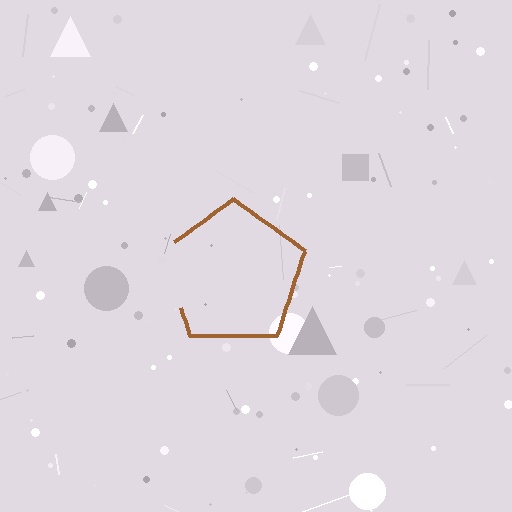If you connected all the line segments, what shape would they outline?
They would outline a pentagon.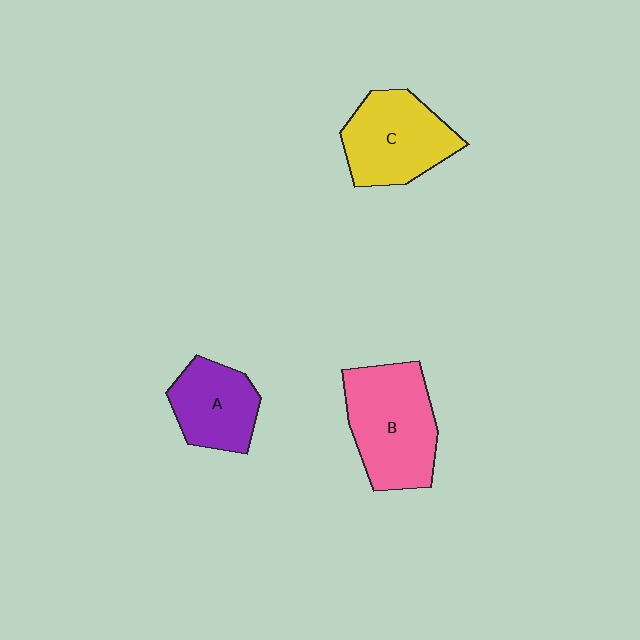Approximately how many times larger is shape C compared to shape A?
Approximately 1.3 times.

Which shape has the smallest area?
Shape A (purple).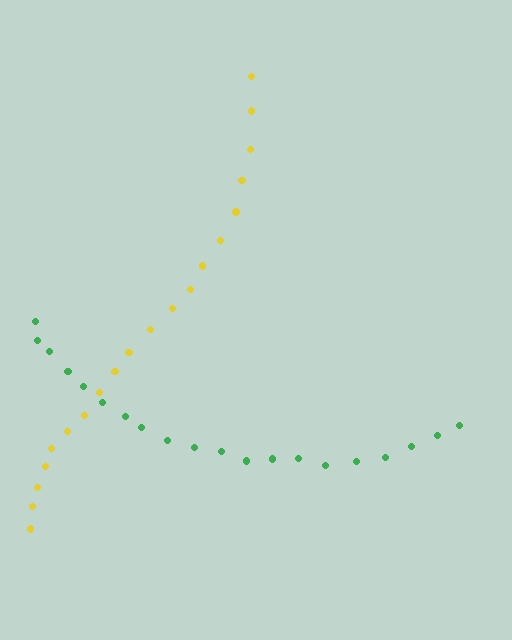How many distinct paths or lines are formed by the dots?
There are 2 distinct paths.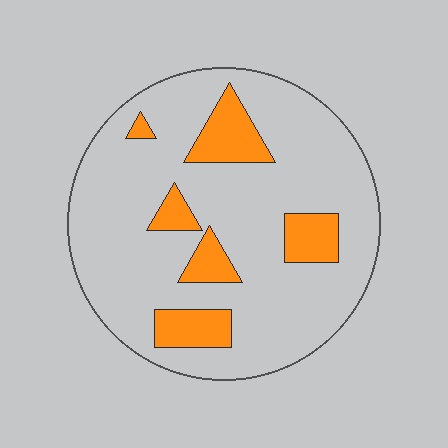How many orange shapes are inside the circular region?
6.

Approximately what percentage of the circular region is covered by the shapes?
Approximately 15%.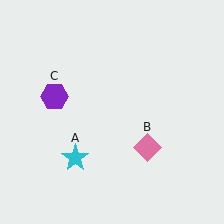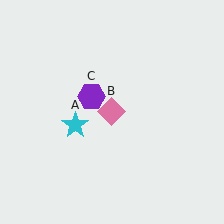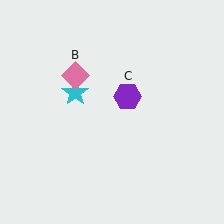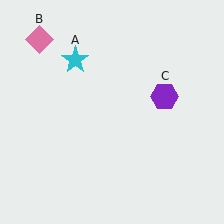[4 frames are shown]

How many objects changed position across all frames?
3 objects changed position: cyan star (object A), pink diamond (object B), purple hexagon (object C).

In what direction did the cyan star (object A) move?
The cyan star (object A) moved up.